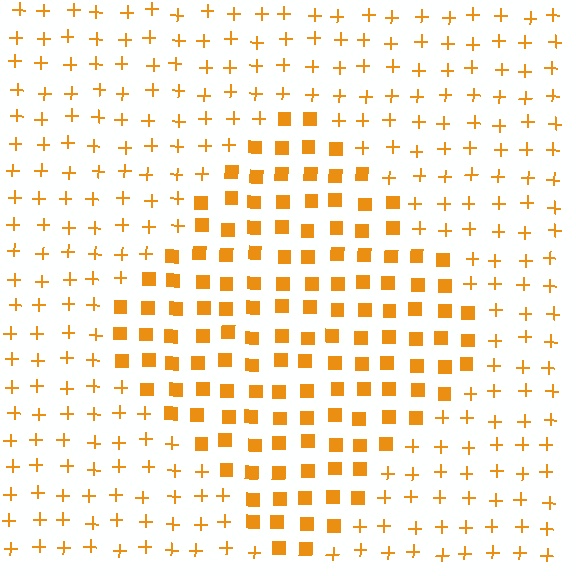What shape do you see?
I see a diamond.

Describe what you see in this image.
The image is filled with small orange elements arranged in a uniform grid. A diamond-shaped region contains squares, while the surrounding area contains plus signs. The boundary is defined purely by the change in element shape.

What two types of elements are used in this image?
The image uses squares inside the diamond region and plus signs outside it.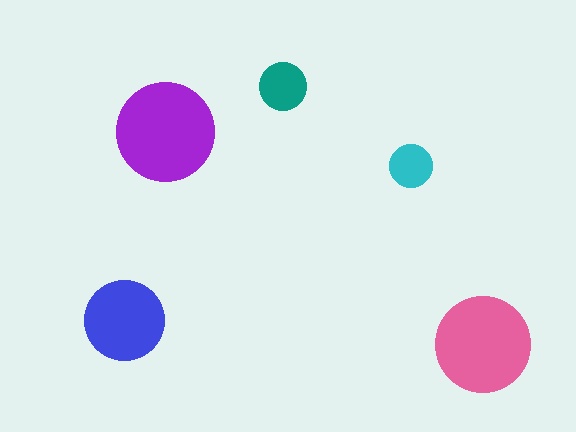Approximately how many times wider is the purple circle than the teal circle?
About 2 times wider.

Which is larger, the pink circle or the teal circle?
The pink one.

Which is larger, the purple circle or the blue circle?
The purple one.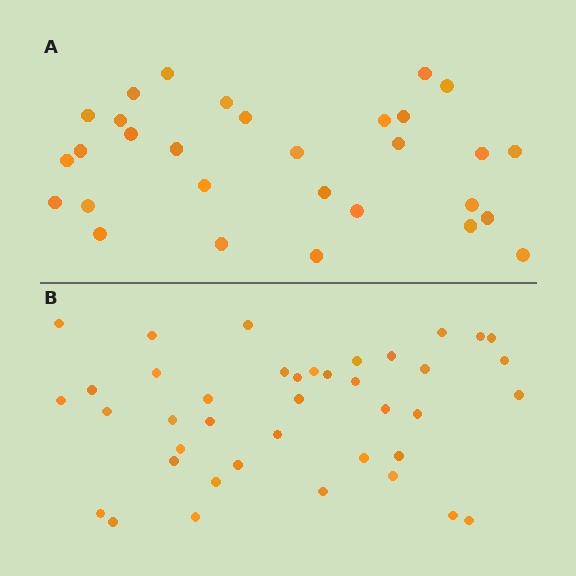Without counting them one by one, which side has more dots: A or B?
Region B (the bottom region) has more dots.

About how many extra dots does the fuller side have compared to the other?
Region B has roughly 10 or so more dots than region A.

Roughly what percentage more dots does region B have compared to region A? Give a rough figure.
About 35% more.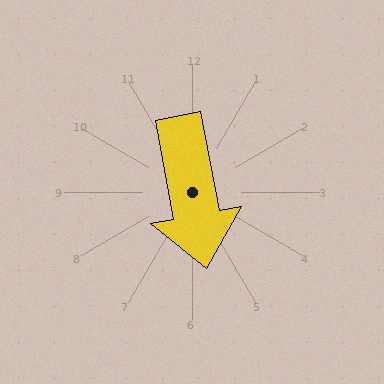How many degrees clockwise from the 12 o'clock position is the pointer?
Approximately 170 degrees.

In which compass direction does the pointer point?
South.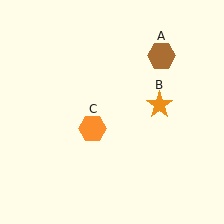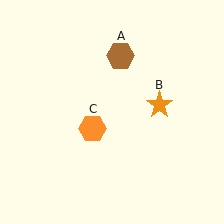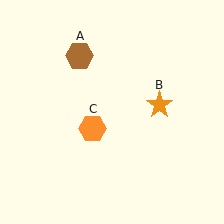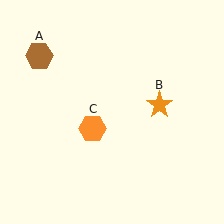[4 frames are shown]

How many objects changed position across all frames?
1 object changed position: brown hexagon (object A).